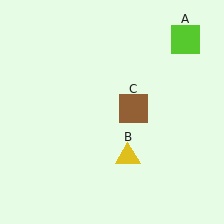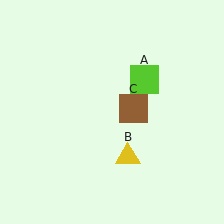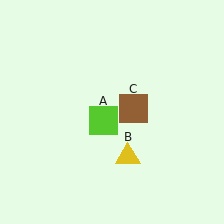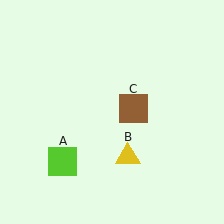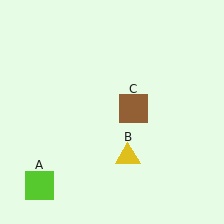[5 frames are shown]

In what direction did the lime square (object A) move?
The lime square (object A) moved down and to the left.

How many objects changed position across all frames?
1 object changed position: lime square (object A).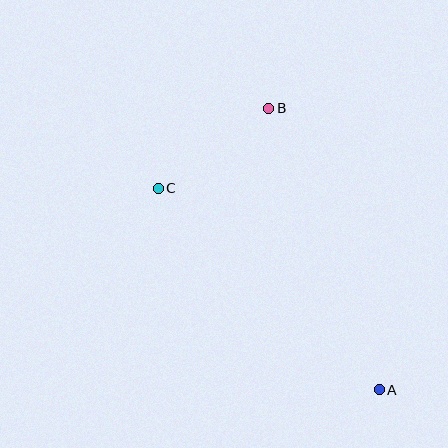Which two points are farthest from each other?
Points A and B are farthest from each other.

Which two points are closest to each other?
Points B and C are closest to each other.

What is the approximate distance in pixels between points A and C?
The distance between A and C is approximately 299 pixels.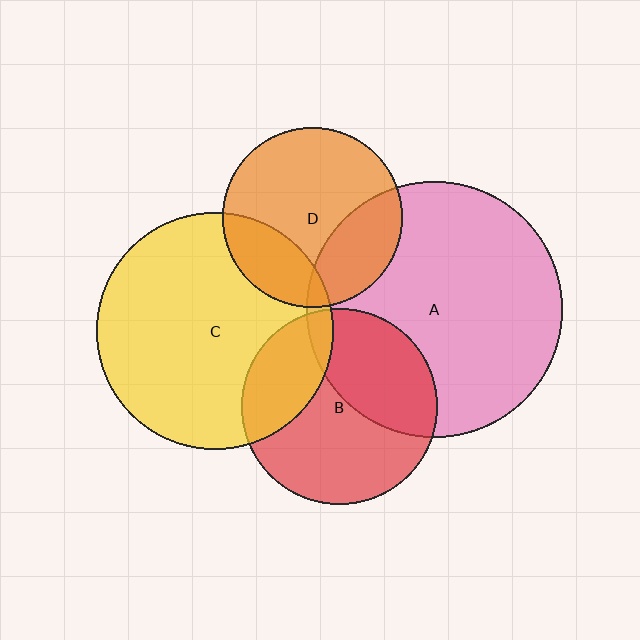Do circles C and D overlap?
Yes.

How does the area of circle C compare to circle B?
Approximately 1.5 times.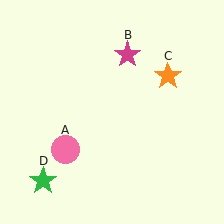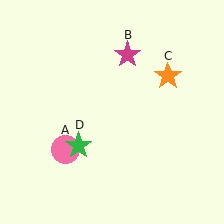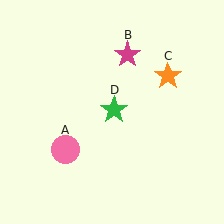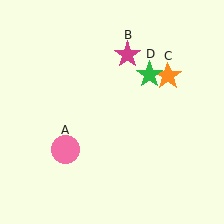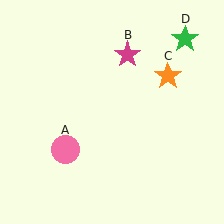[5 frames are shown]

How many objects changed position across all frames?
1 object changed position: green star (object D).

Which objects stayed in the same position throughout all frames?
Pink circle (object A) and magenta star (object B) and orange star (object C) remained stationary.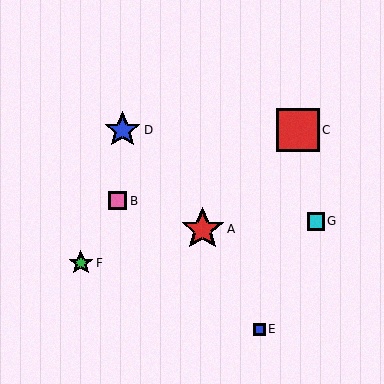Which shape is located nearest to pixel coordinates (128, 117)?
The blue star (labeled D) at (123, 130) is nearest to that location.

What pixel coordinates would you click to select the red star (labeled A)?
Click at (203, 229) to select the red star A.